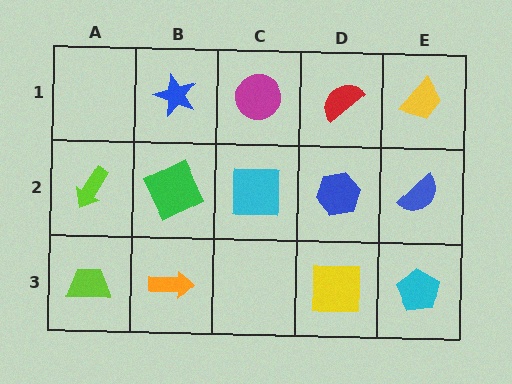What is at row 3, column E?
A cyan pentagon.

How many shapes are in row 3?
4 shapes.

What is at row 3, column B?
An orange arrow.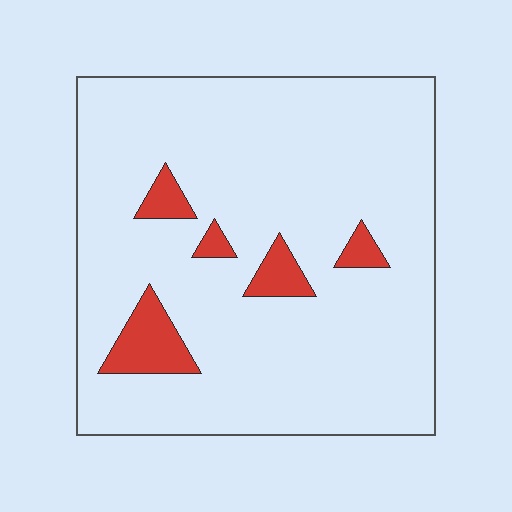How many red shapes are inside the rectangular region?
5.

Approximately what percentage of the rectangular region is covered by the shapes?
Approximately 10%.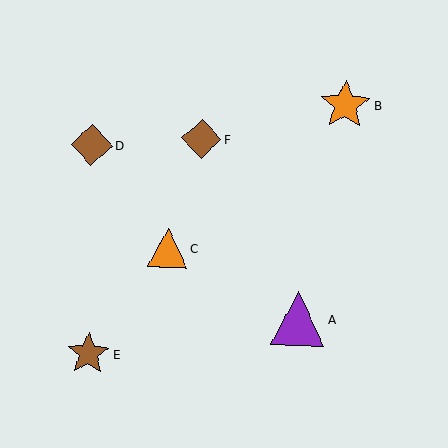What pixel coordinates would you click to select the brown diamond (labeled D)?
Click at (92, 145) to select the brown diamond D.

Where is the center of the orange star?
The center of the orange star is at (345, 105).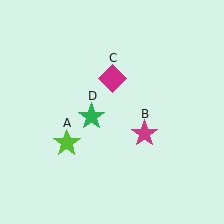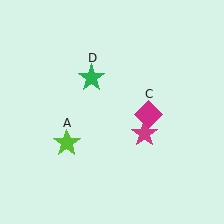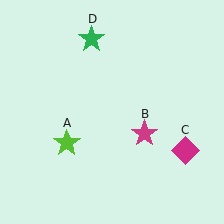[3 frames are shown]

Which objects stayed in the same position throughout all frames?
Lime star (object A) and magenta star (object B) remained stationary.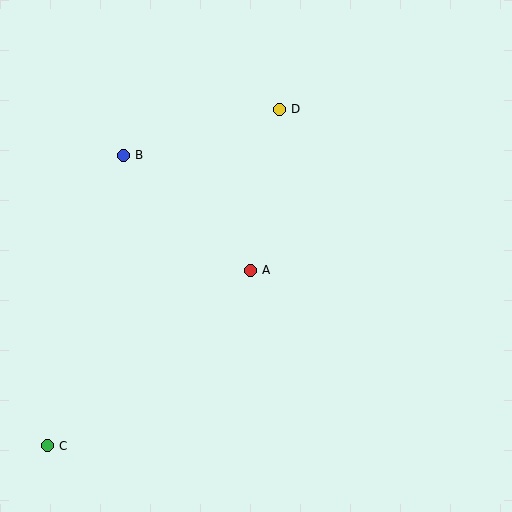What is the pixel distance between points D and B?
The distance between D and B is 162 pixels.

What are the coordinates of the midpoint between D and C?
The midpoint between D and C is at (163, 277).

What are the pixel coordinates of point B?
Point B is at (123, 155).